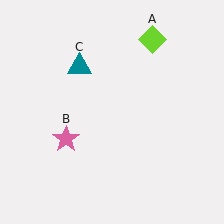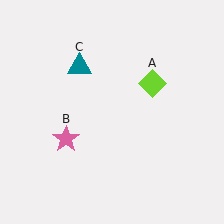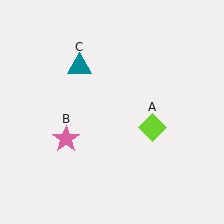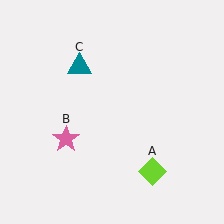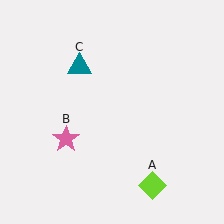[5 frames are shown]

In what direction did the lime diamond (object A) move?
The lime diamond (object A) moved down.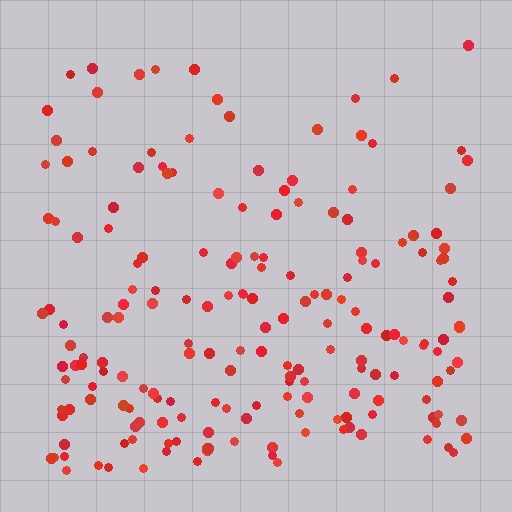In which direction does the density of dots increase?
From top to bottom, with the bottom side densest.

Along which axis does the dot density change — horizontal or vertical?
Vertical.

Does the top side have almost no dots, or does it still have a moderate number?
Still a moderate number, just noticeably fewer than the bottom.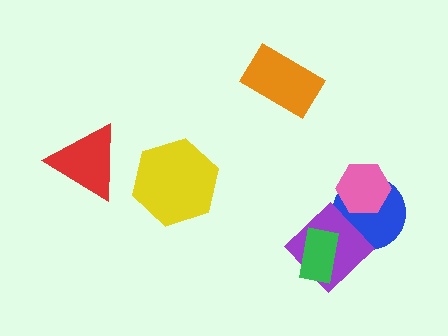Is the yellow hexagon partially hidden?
No, no other shape covers it.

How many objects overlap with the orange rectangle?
0 objects overlap with the orange rectangle.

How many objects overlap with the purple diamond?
2 objects overlap with the purple diamond.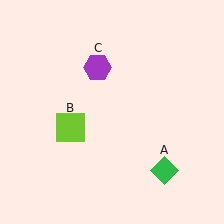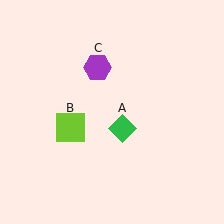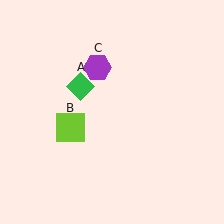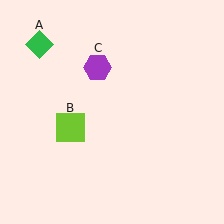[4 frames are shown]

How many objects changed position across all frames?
1 object changed position: green diamond (object A).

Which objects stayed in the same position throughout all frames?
Lime square (object B) and purple hexagon (object C) remained stationary.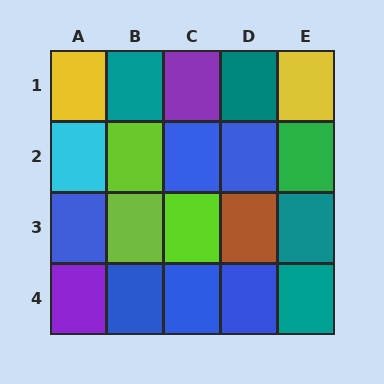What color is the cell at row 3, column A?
Blue.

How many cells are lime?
3 cells are lime.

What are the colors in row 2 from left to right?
Cyan, lime, blue, blue, green.